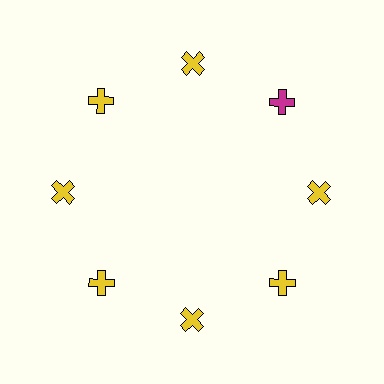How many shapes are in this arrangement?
There are 8 shapes arranged in a ring pattern.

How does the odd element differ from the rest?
It has a different color: magenta instead of yellow.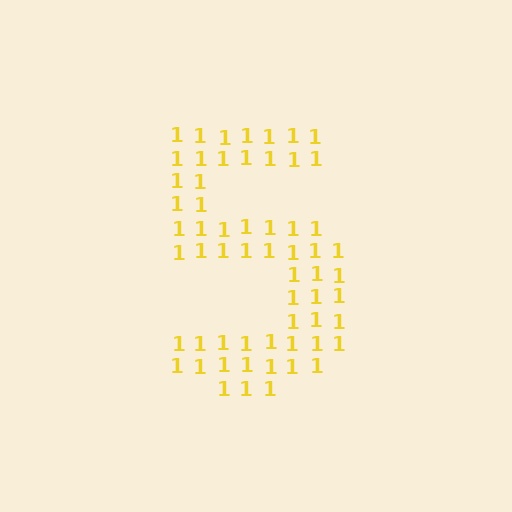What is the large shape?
The large shape is the digit 5.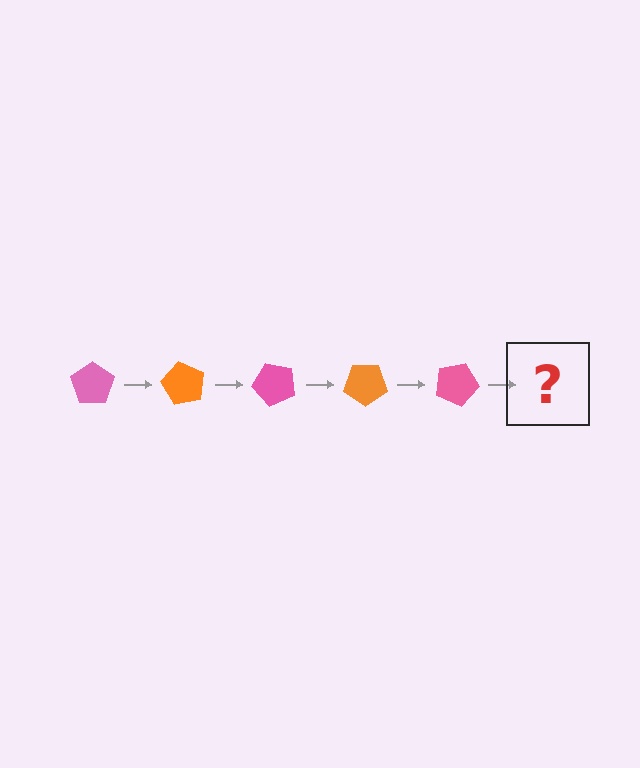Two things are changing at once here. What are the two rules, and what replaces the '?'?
The two rules are that it rotates 60 degrees each step and the color cycles through pink and orange. The '?' should be an orange pentagon, rotated 300 degrees from the start.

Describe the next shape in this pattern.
It should be an orange pentagon, rotated 300 degrees from the start.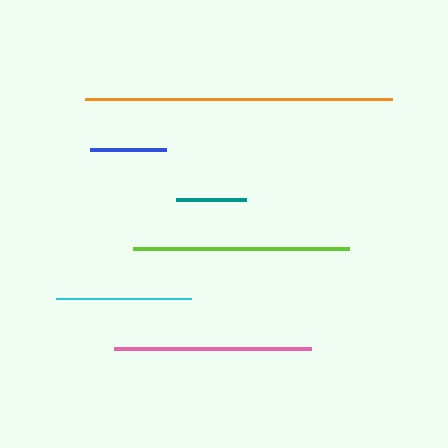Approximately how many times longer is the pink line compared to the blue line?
The pink line is approximately 2.6 times the length of the blue line.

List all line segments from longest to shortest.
From longest to shortest: orange, lime, pink, cyan, blue, teal.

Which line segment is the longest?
The orange line is the longest at approximately 306 pixels.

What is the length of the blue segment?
The blue segment is approximately 77 pixels long.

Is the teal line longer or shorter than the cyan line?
The cyan line is longer than the teal line.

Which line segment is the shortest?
The teal line is the shortest at approximately 70 pixels.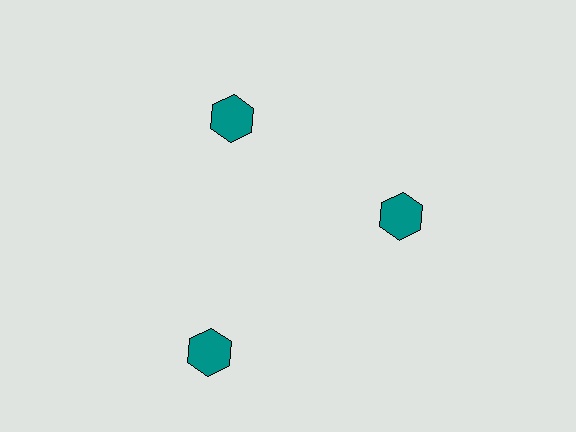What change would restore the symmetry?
The symmetry would be restored by moving it inward, back onto the ring so that all 3 hexagons sit at equal angles and equal distance from the center.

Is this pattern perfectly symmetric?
No. The 3 teal hexagons are arranged in a ring, but one element near the 7 o'clock position is pushed outward from the center, breaking the 3-fold rotational symmetry.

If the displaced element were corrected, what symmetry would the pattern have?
It would have 3-fold rotational symmetry — the pattern would map onto itself every 120 degrees.